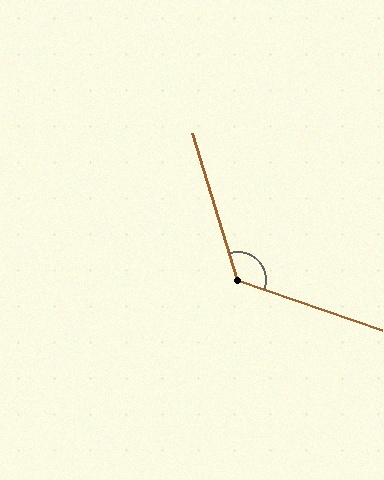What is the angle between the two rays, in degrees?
Approximately 126 degrees.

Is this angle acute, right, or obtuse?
It is obtuse.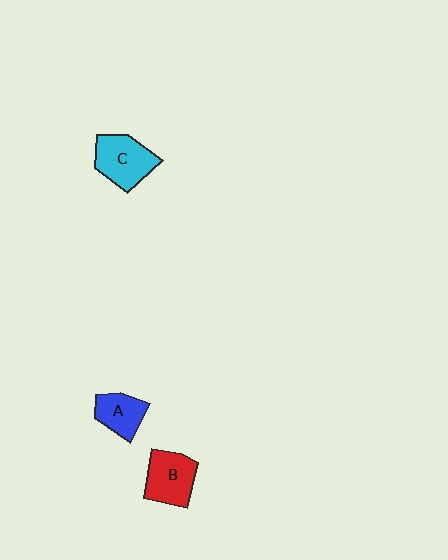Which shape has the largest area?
Shape C (cyan).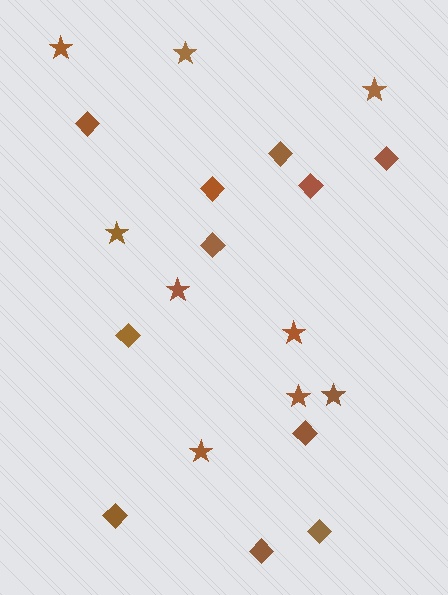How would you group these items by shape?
There are 2 groups: one group of diamonds (11) and one group of stars (9).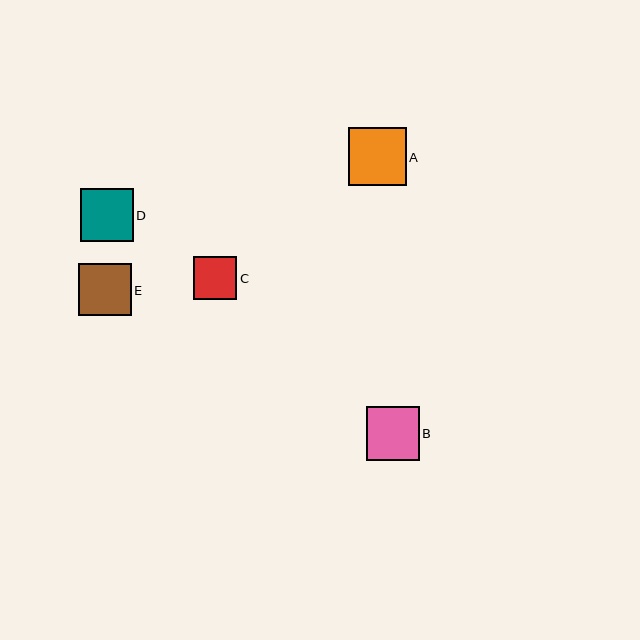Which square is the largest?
Square A is the largest with a size of approximately 58 pixels.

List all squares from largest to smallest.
From largest to smallest: A, B, D, E, C.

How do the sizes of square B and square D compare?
Square B and square D are approximately the same size.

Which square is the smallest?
Square C is the smallest with a size of approximately 43 pixels.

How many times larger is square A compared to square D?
Square A is approximately 1.1 times the size of square D.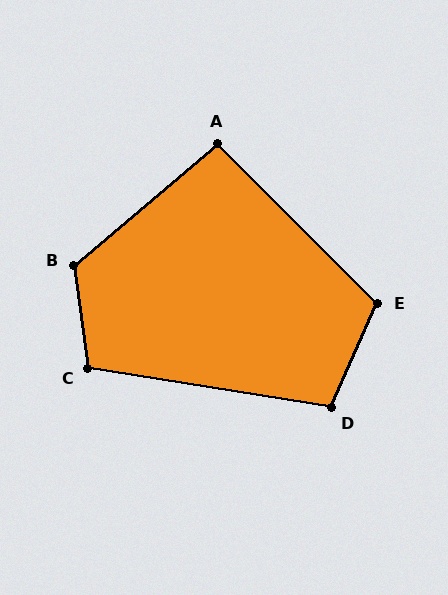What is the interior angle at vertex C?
Approximately 107 degrees (obtuse).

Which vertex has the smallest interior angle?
A, at approximately 95 degrees.